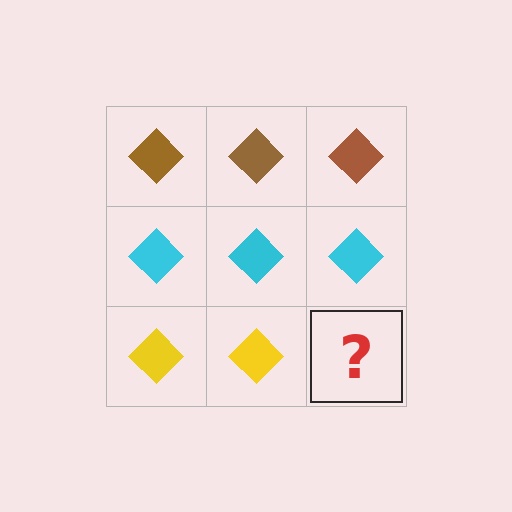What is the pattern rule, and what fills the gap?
The rule is that each row has a consistent color. The gap should be filled with a yellow diamond.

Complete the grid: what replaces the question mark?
The question mark should be replaced with a yellow diamond.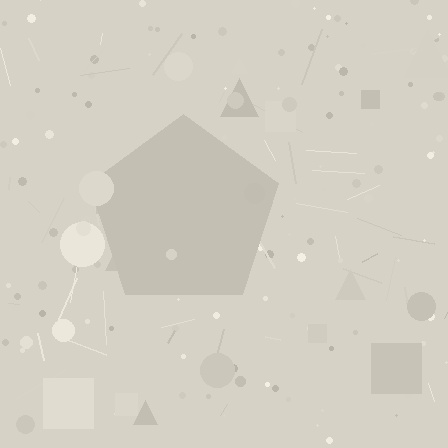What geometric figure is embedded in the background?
A pentagon is embedded in the background.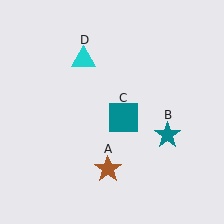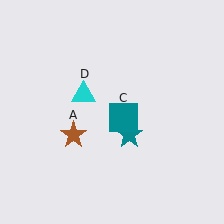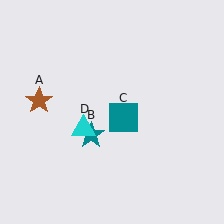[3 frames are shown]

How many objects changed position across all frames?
3 objects changed position: brown star (object A), teal star (object B), cyan triangle (object D).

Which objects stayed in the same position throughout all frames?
Teal square (object C) remained stationary.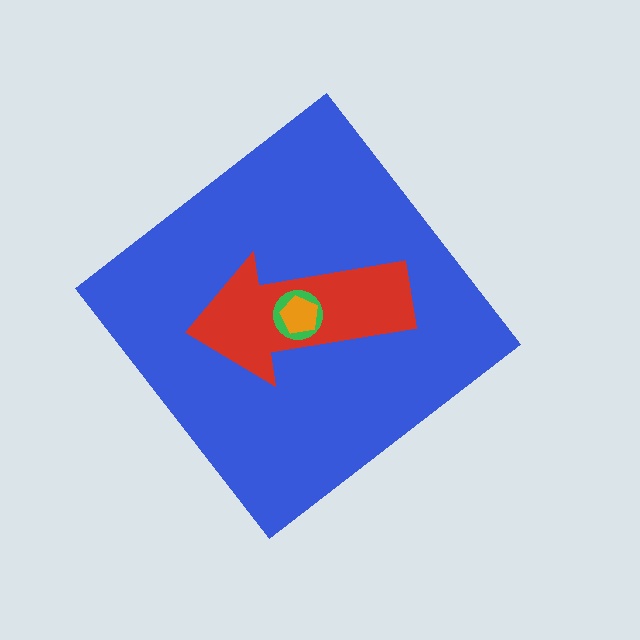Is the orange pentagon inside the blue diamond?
Yes.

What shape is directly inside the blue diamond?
The red arrow.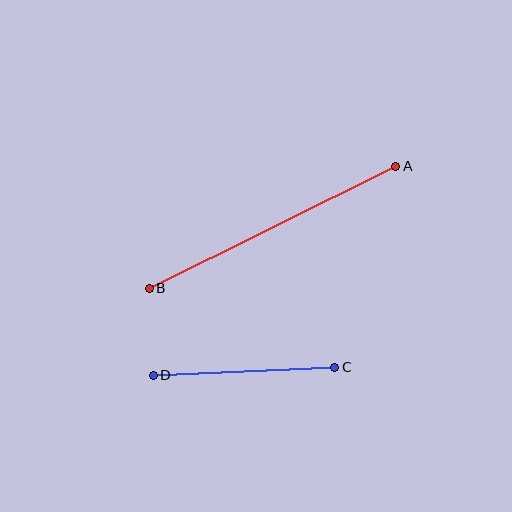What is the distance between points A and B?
The distance is approximately 275 pixels.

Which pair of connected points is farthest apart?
Points A and B are farthest apart.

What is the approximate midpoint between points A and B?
The midpoint is at approximately (273, 227) pixels.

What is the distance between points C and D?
The distance is approximately 182 pixels.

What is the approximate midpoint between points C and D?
The midpoint is at approximately (244, 371) pixels.